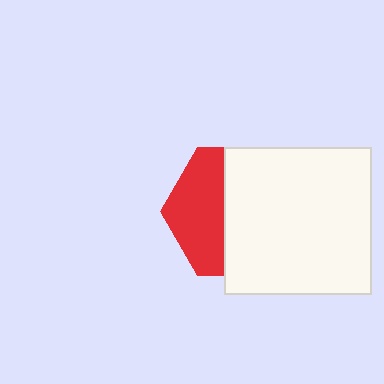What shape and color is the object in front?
The object in front is a white square.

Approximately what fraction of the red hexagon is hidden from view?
Roughly 60% of the red hexagon is hidden behind the white square.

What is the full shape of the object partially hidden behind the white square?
The partially hidden object is a red hexagon.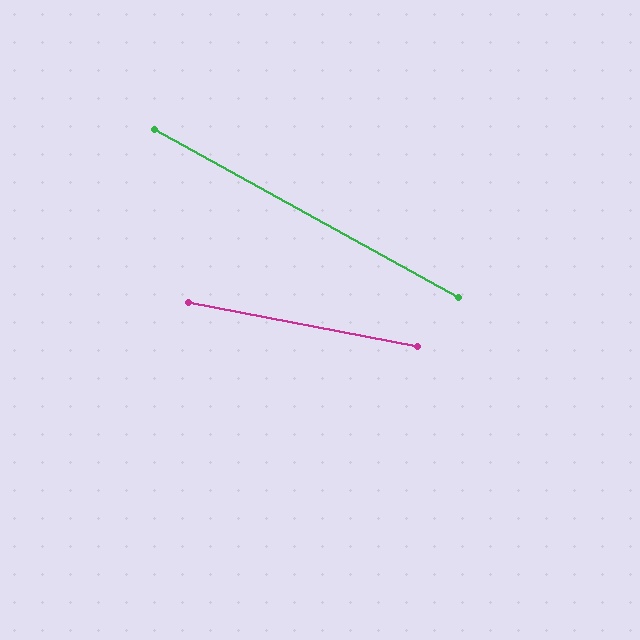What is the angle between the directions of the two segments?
Approximately 18 degrees.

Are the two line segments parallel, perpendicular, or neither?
Neither parallel nor perpendicular — they differ by about 18°.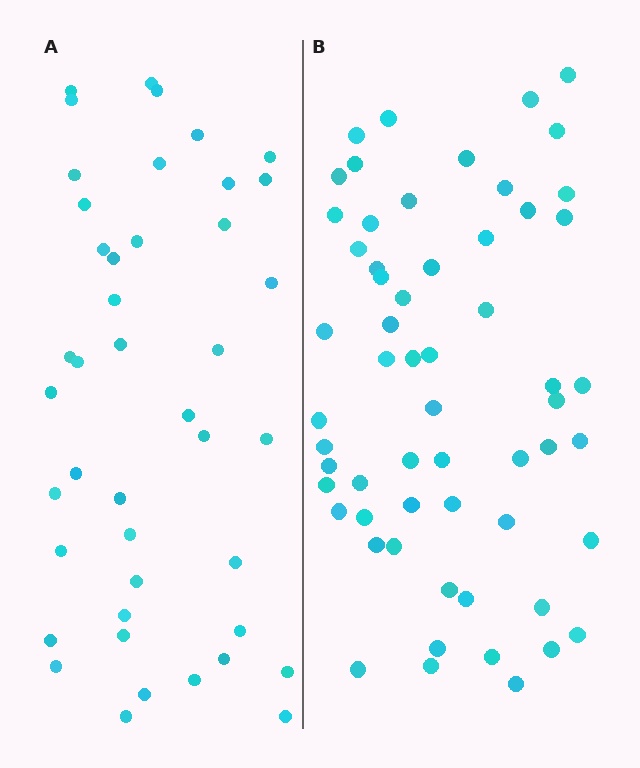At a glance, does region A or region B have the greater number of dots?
Region B (the right region) has more dots.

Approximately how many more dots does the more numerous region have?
Region B has approximately 15 more dots than region A.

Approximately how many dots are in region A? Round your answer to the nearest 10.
About 40 dots. (The exact count is 43, which rounds to 40.)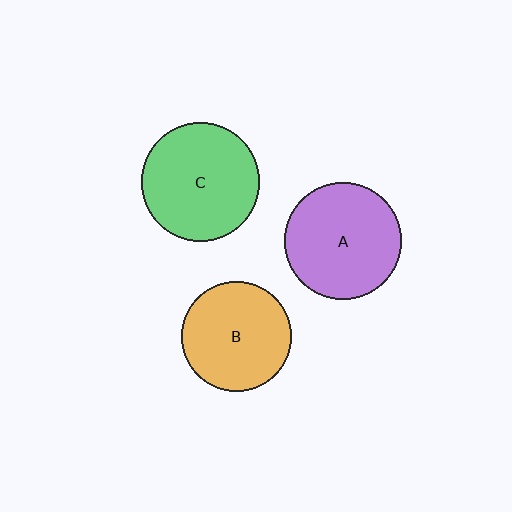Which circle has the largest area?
Circle C (green).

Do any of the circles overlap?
No, none of the circles overlap.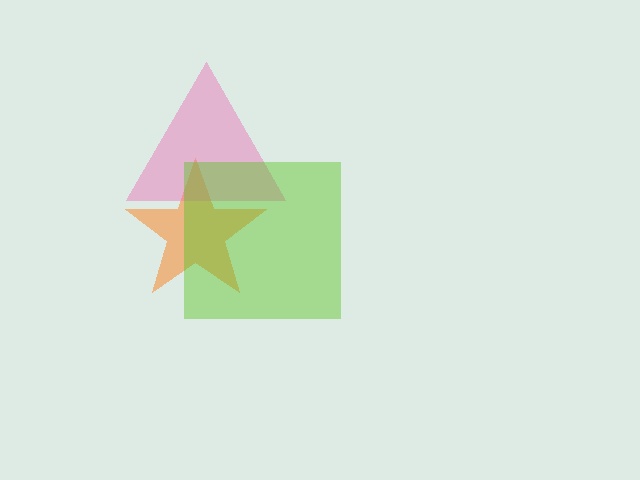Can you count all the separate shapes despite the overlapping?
Yes, there are 3 separate shapes.